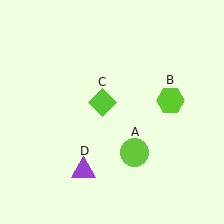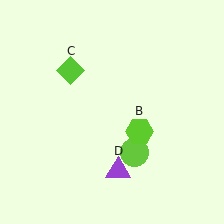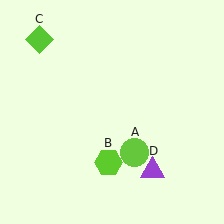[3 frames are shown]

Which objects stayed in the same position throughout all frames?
Lime circle (object A) remained stationary.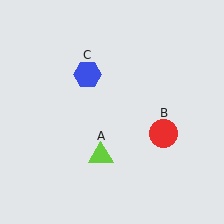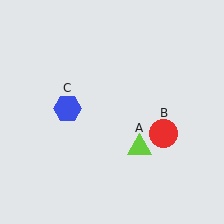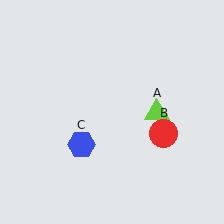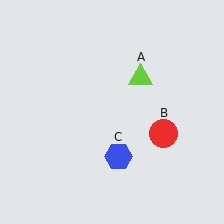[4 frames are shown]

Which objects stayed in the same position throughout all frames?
Red circle (object B) remained stationary.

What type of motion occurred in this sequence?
The lime triangle (object A), blue hexagon (object C) rotated counterclockwise around the center of the scene.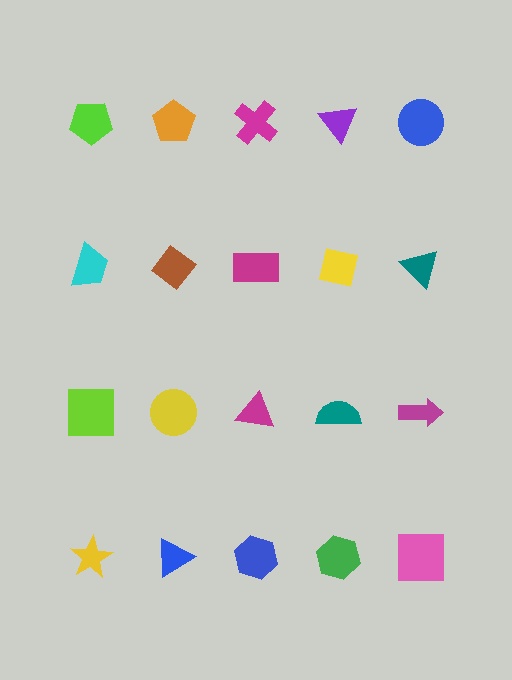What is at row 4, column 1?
A yellow star.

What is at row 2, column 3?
A magenta rectangle.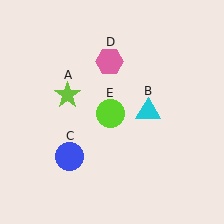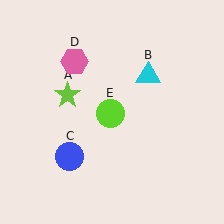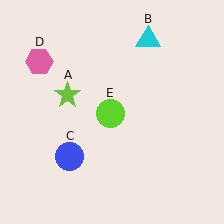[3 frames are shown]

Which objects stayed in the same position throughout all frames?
Lime star (object A) and blue circle (object C) and lime circle (object E) remained stationary.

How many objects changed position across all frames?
2 objects changed position: cyan triangle (object B), pink hexagon (object D).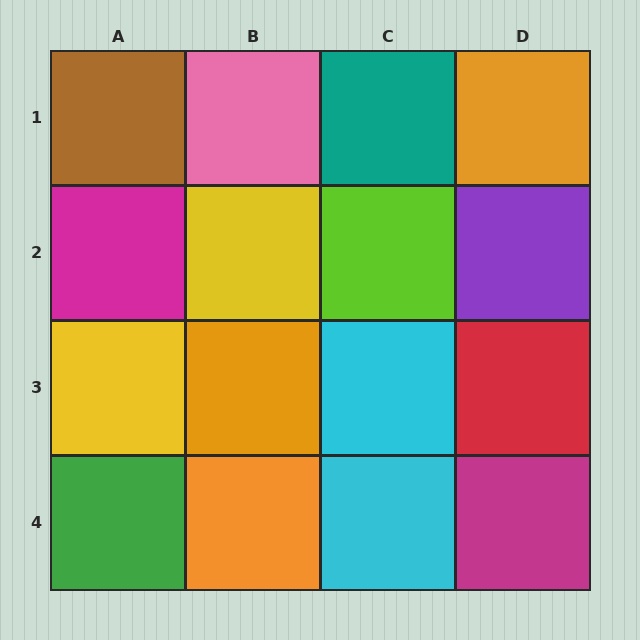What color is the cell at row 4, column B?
Orange.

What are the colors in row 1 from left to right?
Brown, pink, teal, orange.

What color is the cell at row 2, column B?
Yellow.